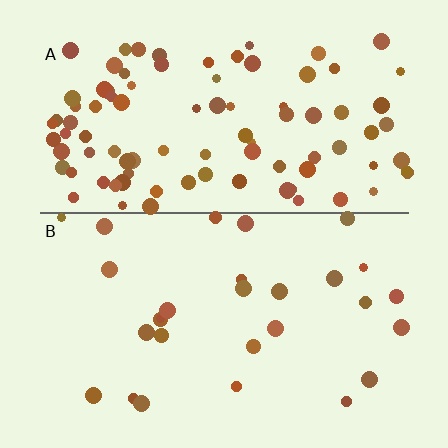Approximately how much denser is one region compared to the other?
Approximately 3.3× — region A over region B.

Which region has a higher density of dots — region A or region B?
A (the top).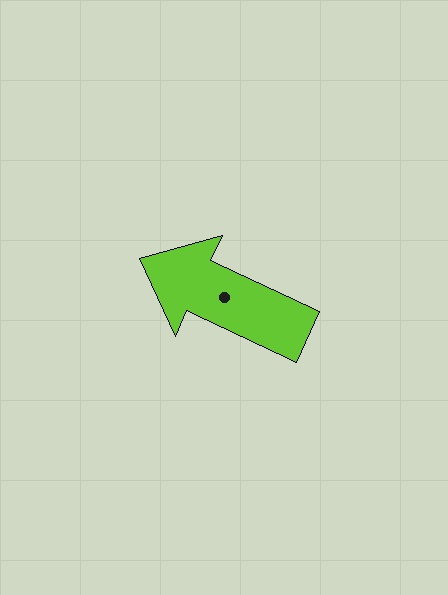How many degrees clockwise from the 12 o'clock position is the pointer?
Approximately 295 degrees.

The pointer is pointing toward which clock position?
Roughly 10 o'clock.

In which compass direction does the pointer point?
Northwest.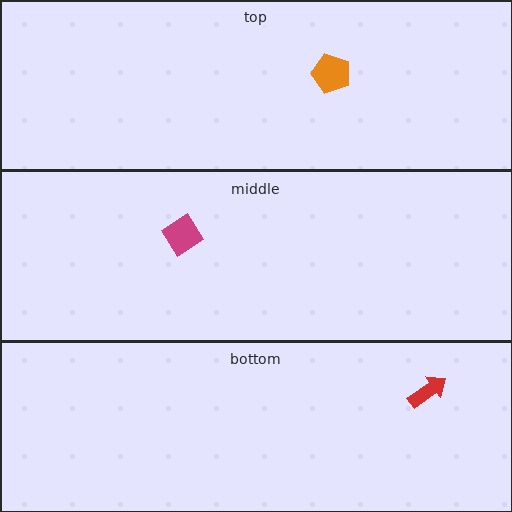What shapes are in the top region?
The orange pentagon.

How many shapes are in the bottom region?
1.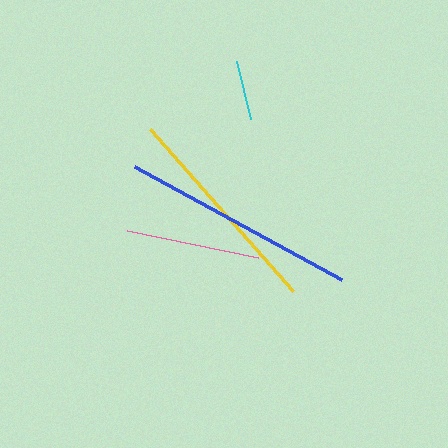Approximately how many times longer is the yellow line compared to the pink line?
The yellow line is approximately 1.6 times the length of the pink line.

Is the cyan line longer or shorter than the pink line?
The pink line is longer than the cyan line.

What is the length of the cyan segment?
The cyan segment is approximately 60 pixels long.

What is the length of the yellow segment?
The yellow segment is approximately 216 pixels long.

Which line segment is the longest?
The blue line is the longest at approximately 236 pixels.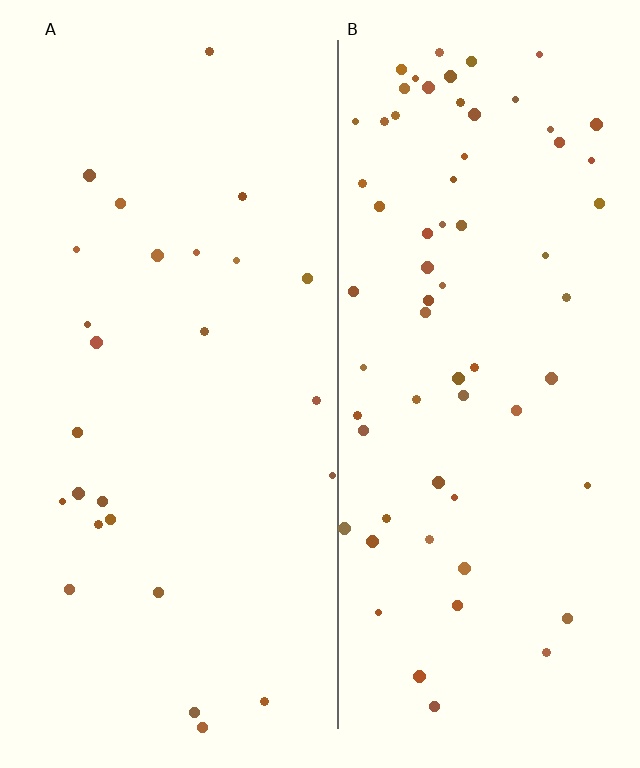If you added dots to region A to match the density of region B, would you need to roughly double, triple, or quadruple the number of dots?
Approximately triple.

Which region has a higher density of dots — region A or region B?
B (the right).